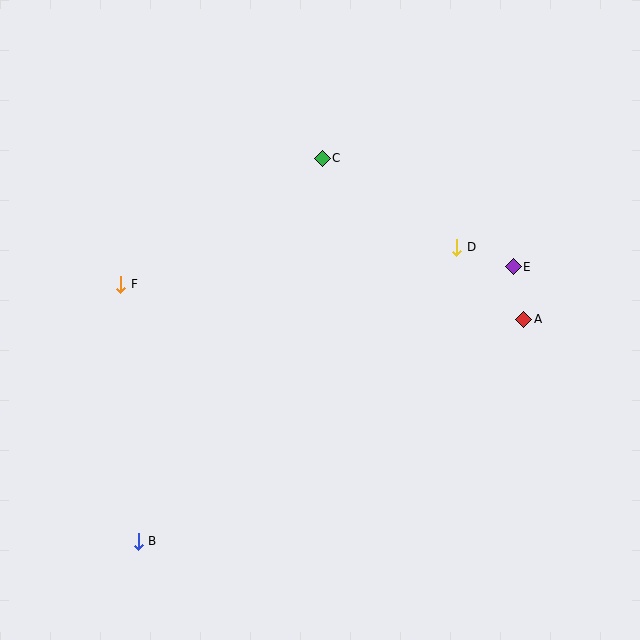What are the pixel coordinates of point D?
Point D is at (457, 247).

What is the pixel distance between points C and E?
The distance between C and E is 220 pixels.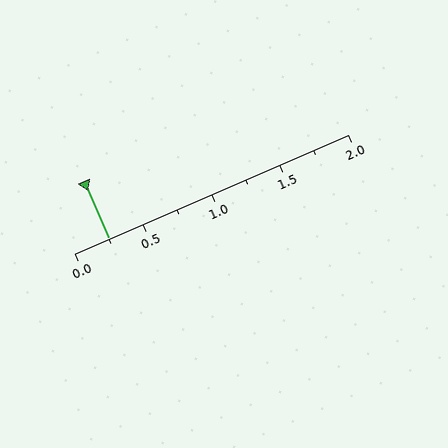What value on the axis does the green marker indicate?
The marker indicates approximately 0.25.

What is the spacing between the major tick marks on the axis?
The major ticks are spaced 0.5 apart.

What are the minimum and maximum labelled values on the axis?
The axis runs from 0.0 to 2.0.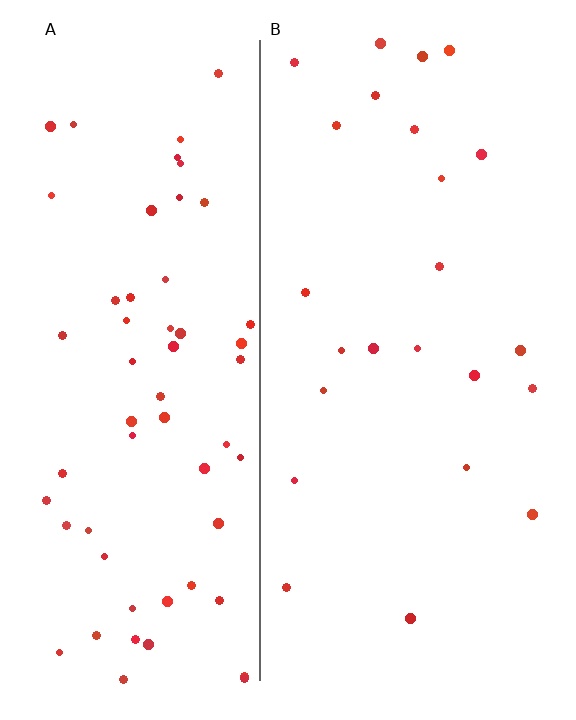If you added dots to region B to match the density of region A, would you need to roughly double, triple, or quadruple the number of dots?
Approximately triple.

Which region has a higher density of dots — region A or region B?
A (the left).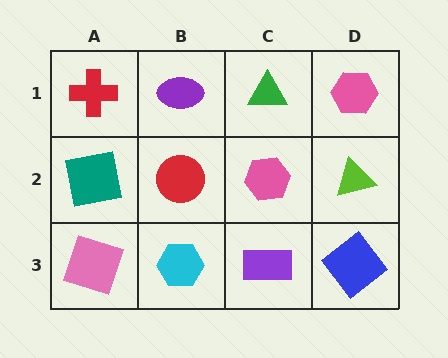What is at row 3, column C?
A purple rectangle.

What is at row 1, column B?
A purple ellipse.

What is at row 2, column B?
A red circle.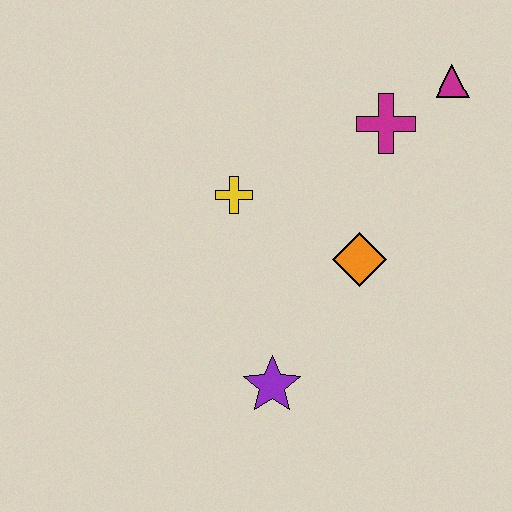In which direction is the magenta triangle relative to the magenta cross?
The magenta triangle is to the right of the magenta cross.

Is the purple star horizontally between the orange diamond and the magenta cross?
No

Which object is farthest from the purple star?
The magenta triangle is farthest from the purple star.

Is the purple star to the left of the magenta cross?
Yes